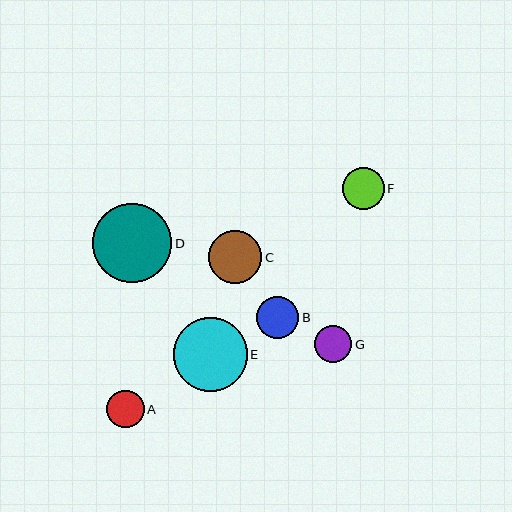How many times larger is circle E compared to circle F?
Circle E is approximately 1.8 times the size of circle F.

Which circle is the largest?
Circle D is the largest with a size of approximately 79 pixels.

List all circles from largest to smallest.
From largest to smallest: D, E, C, B, F, A, G.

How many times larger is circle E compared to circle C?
Circle E is approximately 1.4 times the size of circle C.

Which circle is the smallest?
Circle G is the smallest with a size of approximately 37 pixels.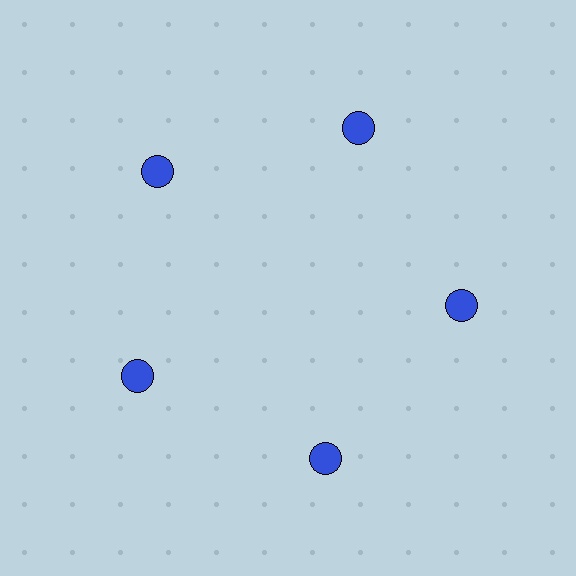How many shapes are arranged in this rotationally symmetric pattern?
There are 5 shapes, arranged in 5 groups of 1.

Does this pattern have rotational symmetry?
Yes, this pattern has 5-fold rotational symmetry. It looks the same after rotating 72 degrees around the center.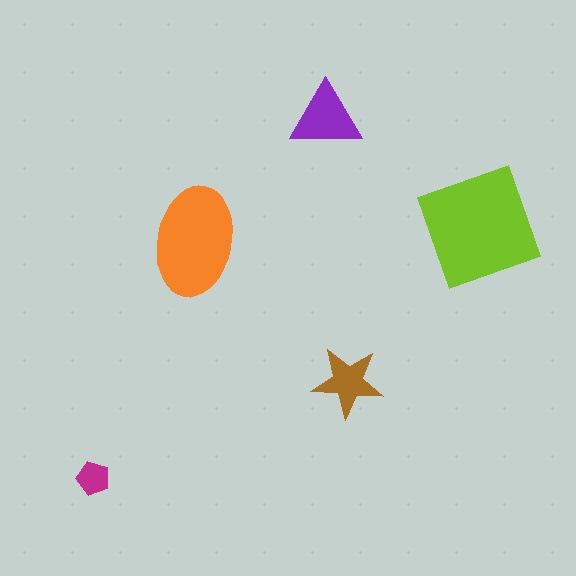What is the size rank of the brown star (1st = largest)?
4th.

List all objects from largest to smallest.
The lime square, the orange ellipse, the purple triangle, the brown star, the magenta pentagon.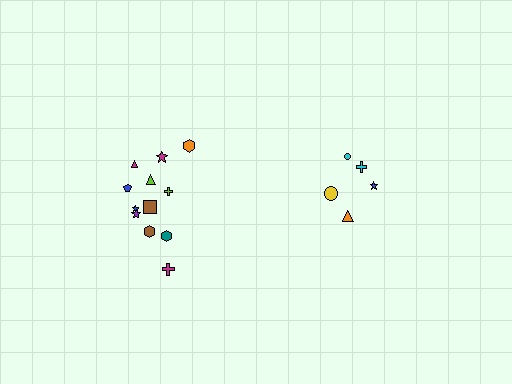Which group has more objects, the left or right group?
The left group.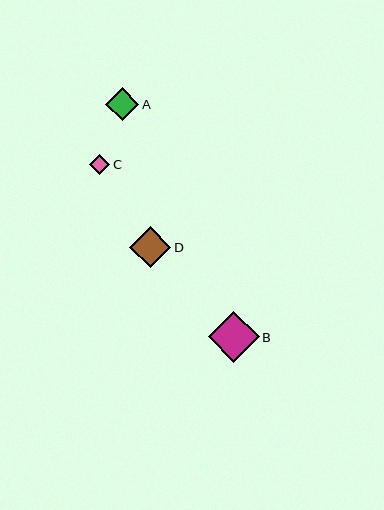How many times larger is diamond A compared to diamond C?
Diamond A is approximately 1.6 times the size of diamond C.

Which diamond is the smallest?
Diamond C is the smallest with a size of approximately 20 pixels.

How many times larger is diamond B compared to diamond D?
Diamond B is approximately 1.2 times the size of diamond D.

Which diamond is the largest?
Diamond B is the largest with a size of approximately 51 pixels.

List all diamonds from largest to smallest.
From largest to smallest: B, D, A, C.